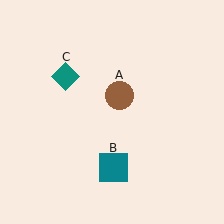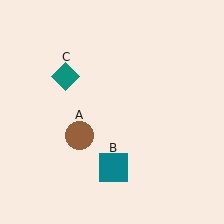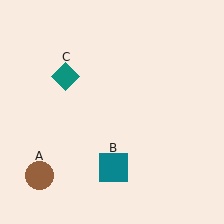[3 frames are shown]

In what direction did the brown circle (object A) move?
The brown circle (object A) moved down and to the left.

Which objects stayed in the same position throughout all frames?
Teal square (object B) and teal diamond (object C) remained stationary.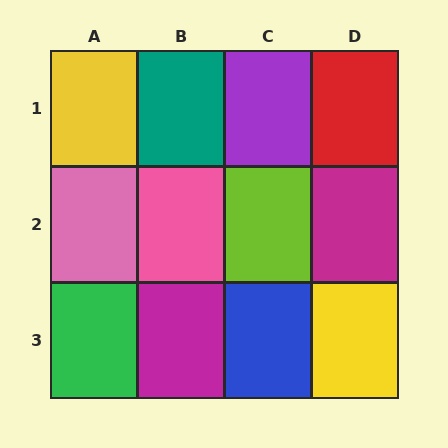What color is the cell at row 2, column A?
Pink.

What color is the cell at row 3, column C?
Blue.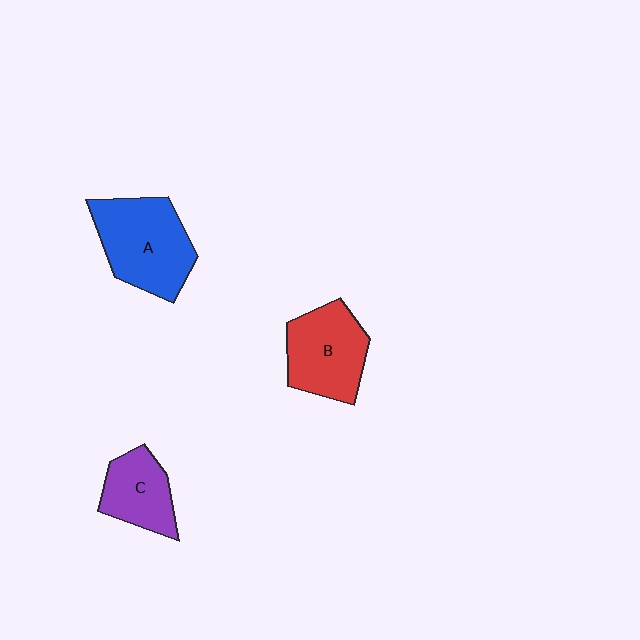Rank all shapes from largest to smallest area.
From largest to smallest: A (blue), B (red), C (purple).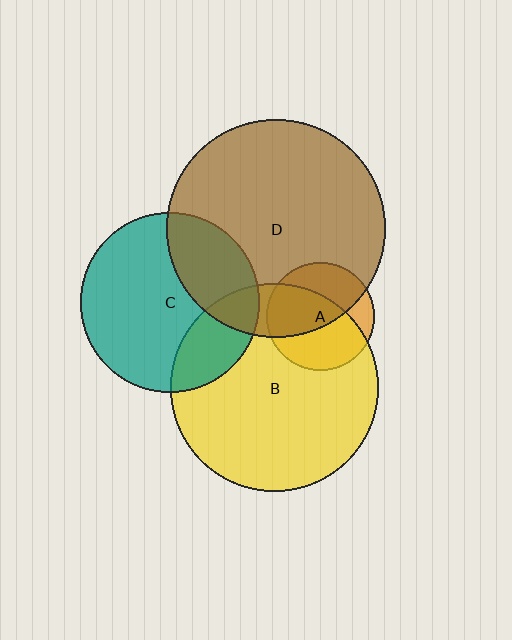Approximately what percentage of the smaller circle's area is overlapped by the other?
Approximately 65%.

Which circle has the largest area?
Circle D (brown).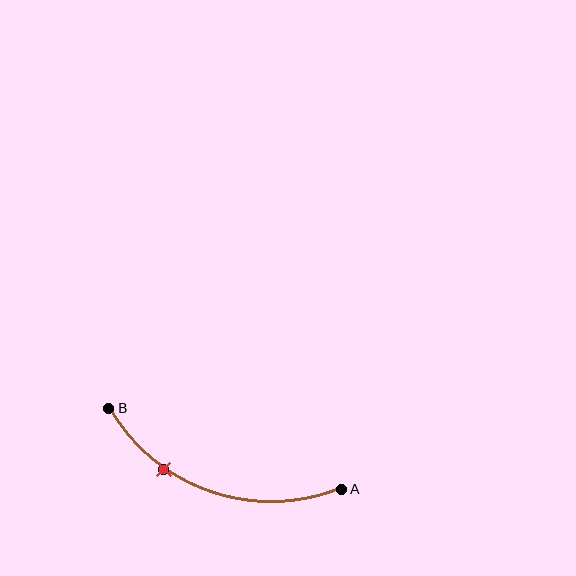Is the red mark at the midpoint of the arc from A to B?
No. The red mark lies on the arc but is closer to endpoint B. The arc midpoint would be at the point on the curve equidistant along the arc from both A and B.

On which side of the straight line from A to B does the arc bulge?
The arc bulges below the straight line connecting A and B.